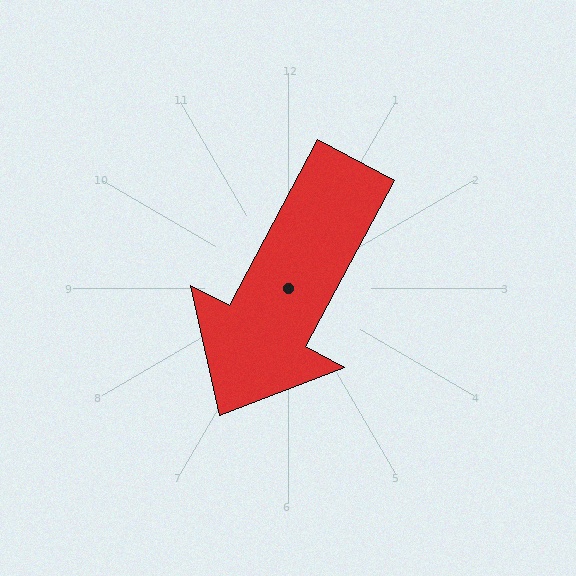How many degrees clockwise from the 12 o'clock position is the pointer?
Approximately 208 degrees.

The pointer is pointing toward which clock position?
Roughly 7 o'clock.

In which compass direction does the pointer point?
Southwest.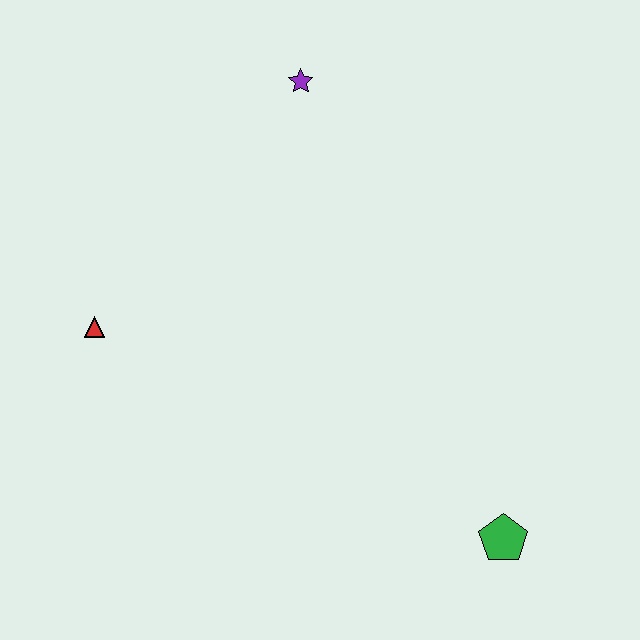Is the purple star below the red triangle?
No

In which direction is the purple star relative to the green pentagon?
The purple star is above the green pentagon.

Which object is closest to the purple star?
The red triangle is closest to the purple star.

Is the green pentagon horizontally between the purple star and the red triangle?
No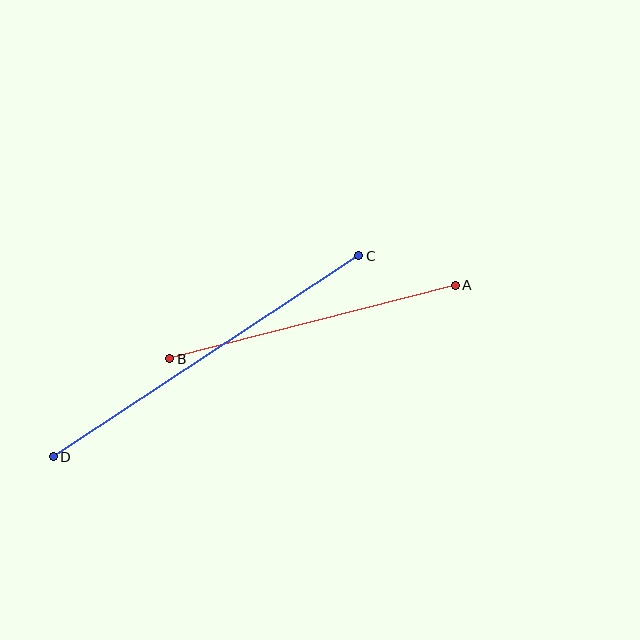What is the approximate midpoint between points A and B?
The midpoint is at approximately (313, 322) pixels.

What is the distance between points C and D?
The distance is approximately 366 pixels.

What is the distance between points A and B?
The distance is approximately 295 pixels.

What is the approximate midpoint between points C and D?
The midpoint is at approximately (206, 356) pixels.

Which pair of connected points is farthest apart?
Points C and D are farthest apart.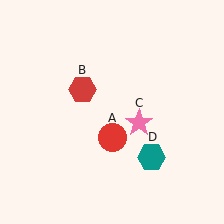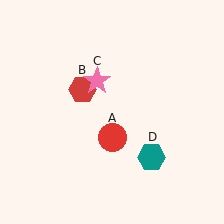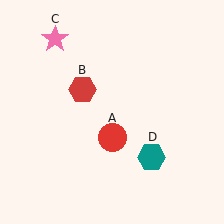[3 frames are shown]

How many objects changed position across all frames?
1 object changed position: pink star (object C).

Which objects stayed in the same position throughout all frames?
Red circle (object A) and red hexagon (object B) and teal hexagon (object D) remained stationary.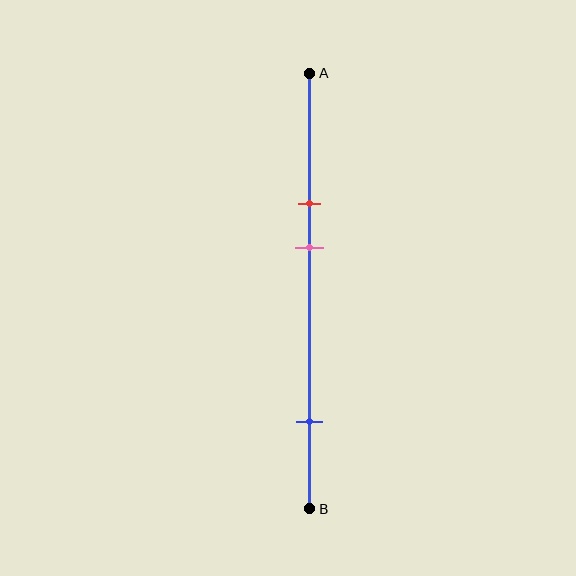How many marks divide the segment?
There are 3 marks dividing the segment.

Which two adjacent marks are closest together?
The red and pink marks are the closest adjacent pair.